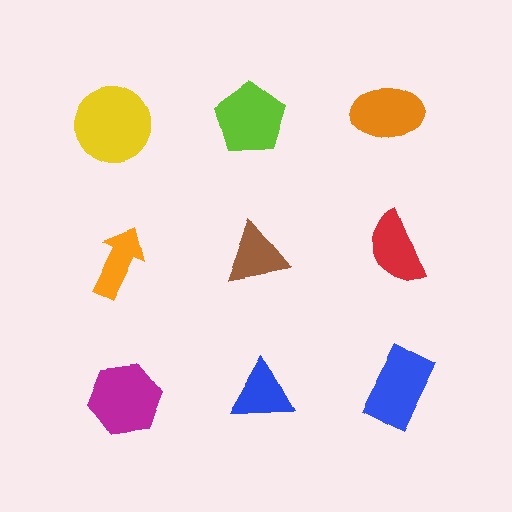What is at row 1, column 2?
A lime pentagon.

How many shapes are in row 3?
3 shapes.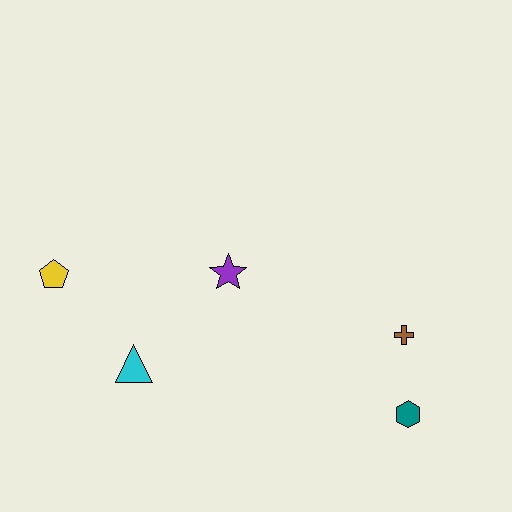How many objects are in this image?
There are 5 objects.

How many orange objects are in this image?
There are no orange objects.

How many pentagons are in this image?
There is 1 pentagon.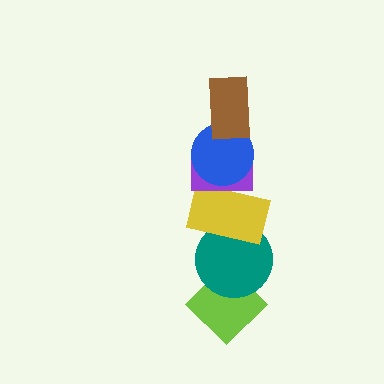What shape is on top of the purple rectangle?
The blue circle is on top of the purple rectangle.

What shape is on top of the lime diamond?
The teal circle is on top of the lime diamond.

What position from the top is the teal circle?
The teal circle is 5th from the top.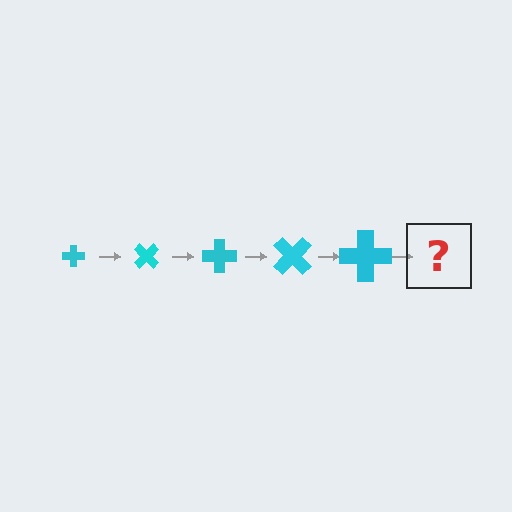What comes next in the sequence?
The next element should be a cross, larger than the previous one and rotated 225 degrees from the start.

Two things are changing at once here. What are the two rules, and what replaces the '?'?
The two rules are that the cross grows larger each step and it rotates 45 degrees each step. The '?' should be a cross, larger than the previous one and rotated 225 degrees from the start.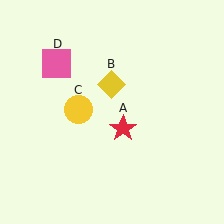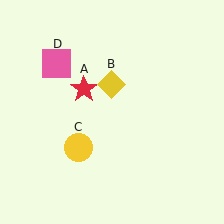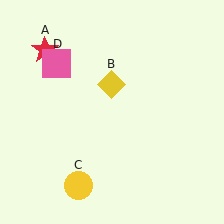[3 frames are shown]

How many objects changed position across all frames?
2 objects changed position: red star (object A), yellow circle (object C).